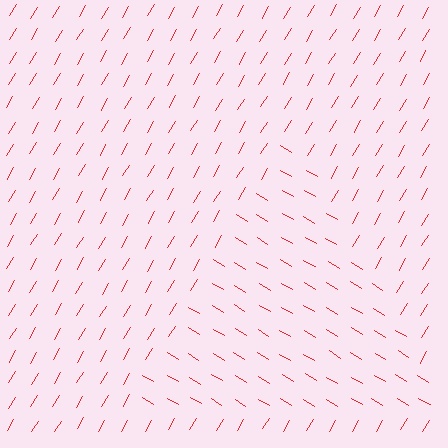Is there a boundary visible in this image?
Yes, there is a texture boundary formed by a change in line orientation.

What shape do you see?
I see a triangle.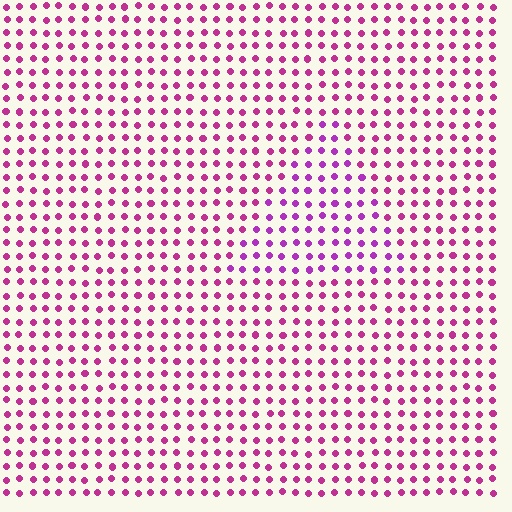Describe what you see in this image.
The image is filled with small magenta elements in a uniform arrangement. A triangle-shaped region is visible where the elements are tinted to a slightly different hue, forming a subtle color boundary.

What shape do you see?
I see a triangle.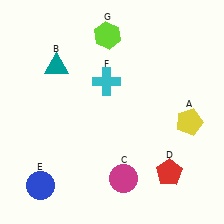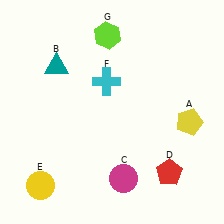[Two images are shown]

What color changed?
The circle (E) changed from blue in Image 1 to yellow in Image 2.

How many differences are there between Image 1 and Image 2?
There is 1 difference between the two images.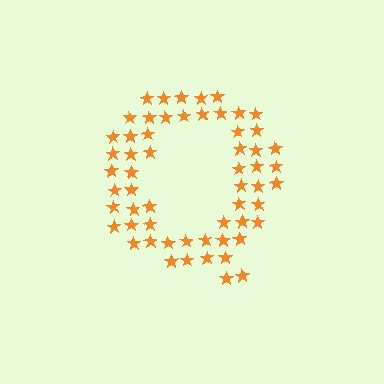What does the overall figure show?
The overall figure shows the letter Q.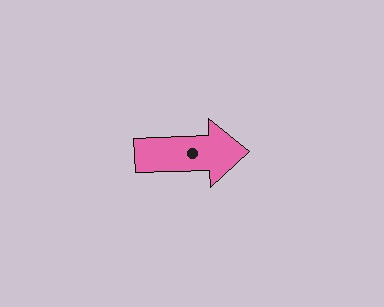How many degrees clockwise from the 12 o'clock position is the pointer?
Approximately 88 degrees.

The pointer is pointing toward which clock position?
Roughly 3 o'clock.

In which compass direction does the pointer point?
East.